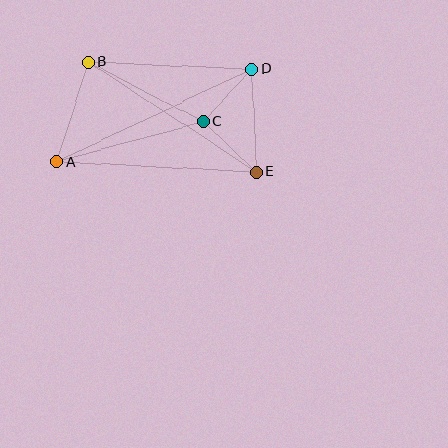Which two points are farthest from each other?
Points A and D are farthest from each other.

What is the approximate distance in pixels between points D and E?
The distance between D and E is approximately 103 pixels.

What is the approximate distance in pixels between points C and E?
The distance between C and E is approximately 73 pixels.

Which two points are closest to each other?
Points C and D are closest to each other.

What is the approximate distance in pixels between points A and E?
The distance between A and E is approximately 200 pixels.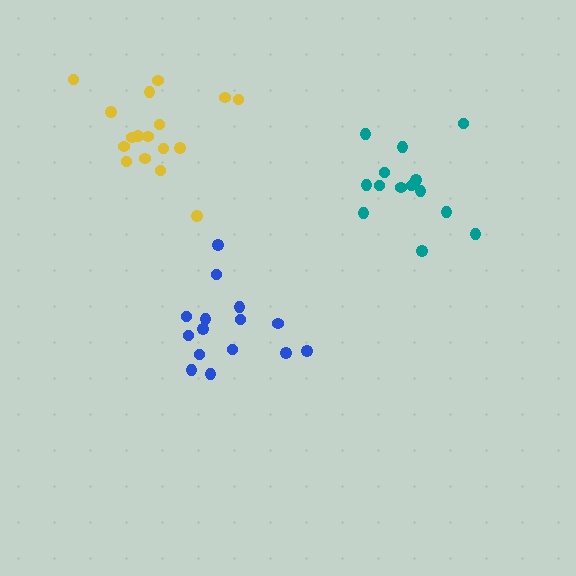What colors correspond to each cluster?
The clusters are colored: teal, yellow, blue.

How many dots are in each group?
Group 1: 14 dots, Group 2: 17 dots, Group 3: 15 dots (46 total).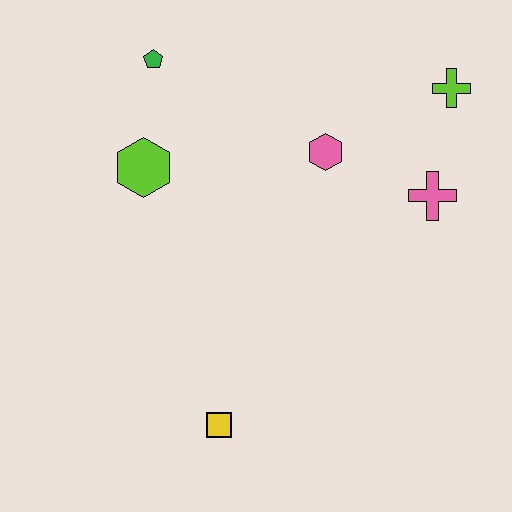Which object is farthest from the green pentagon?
The yellow square is farthest from the green pentagon.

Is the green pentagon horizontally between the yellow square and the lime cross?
No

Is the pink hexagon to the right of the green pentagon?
Yes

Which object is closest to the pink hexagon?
The pink cross is closest to the pink hexagon.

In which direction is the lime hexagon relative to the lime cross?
The lime hexagon is to the left of the lime cross.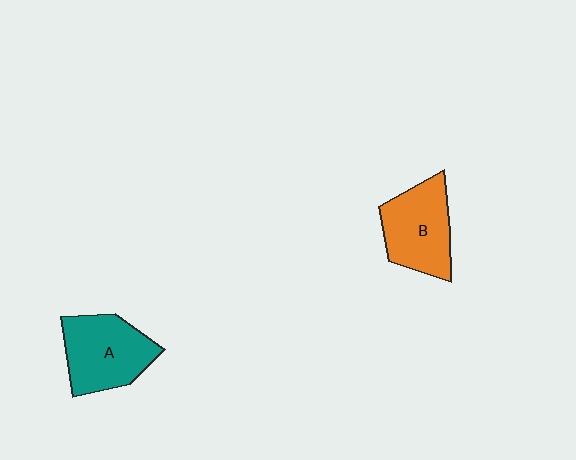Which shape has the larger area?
Shape A (teal).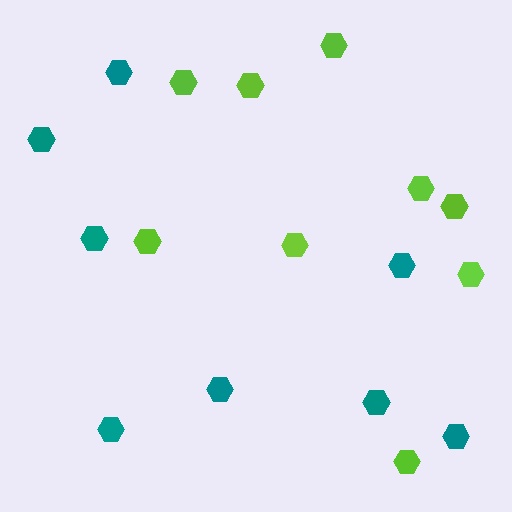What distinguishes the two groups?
There are 2 groups: one group of lime hexagons (9) and one group of teal hexagons (8).